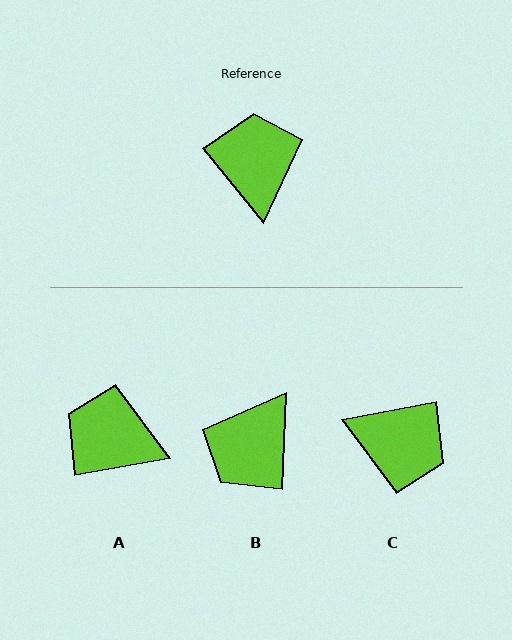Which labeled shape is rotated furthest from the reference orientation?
B, about 139 degrees away.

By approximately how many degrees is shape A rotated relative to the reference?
Approximately 61 degrees counter-clockwise.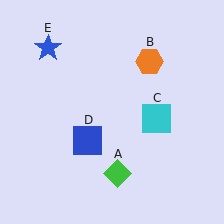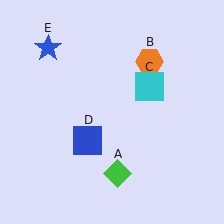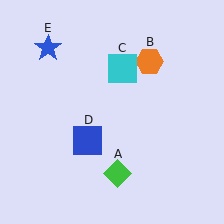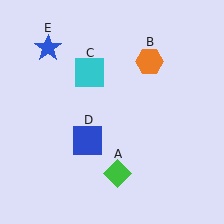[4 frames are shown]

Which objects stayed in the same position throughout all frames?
Green diamond (object A) and orange hexagon (object B) and blue square (object D) and blue star (object E) remained stationary.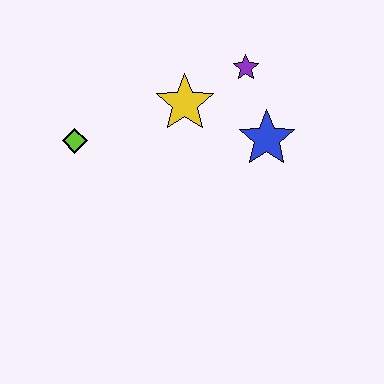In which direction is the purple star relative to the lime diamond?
The purple star is to the right of the lime diamond.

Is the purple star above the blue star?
Yes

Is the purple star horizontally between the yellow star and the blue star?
Yes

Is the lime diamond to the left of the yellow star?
Yes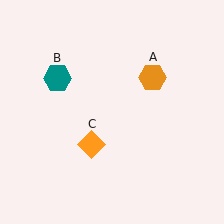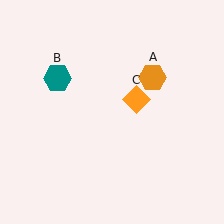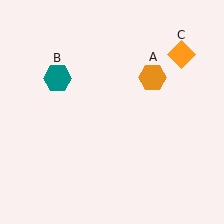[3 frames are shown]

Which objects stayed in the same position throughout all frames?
Orange hexagon (object A) and teal hexagon (object B) remained stationary.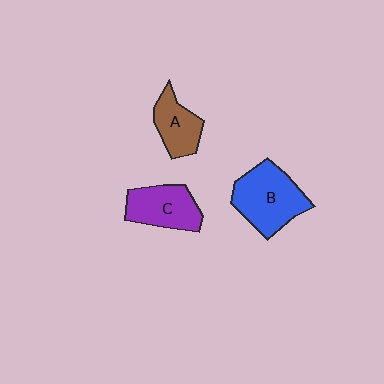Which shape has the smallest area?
Shape A (brown).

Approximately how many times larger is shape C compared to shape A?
Approximately 1.3 times.